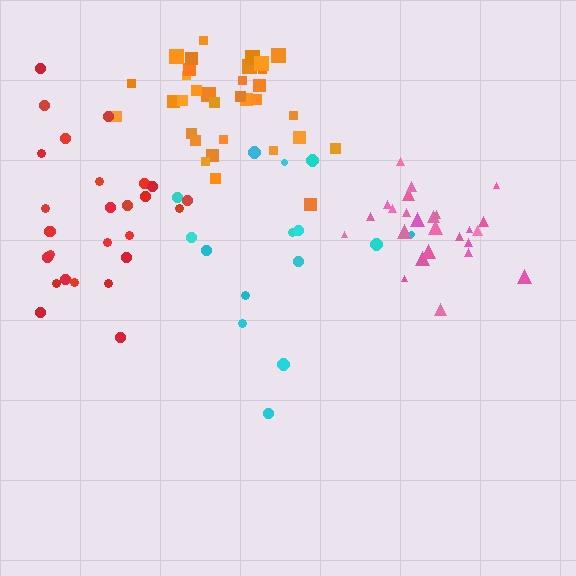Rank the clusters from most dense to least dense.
orange, pink, red, cyan.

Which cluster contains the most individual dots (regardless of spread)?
Orange (34).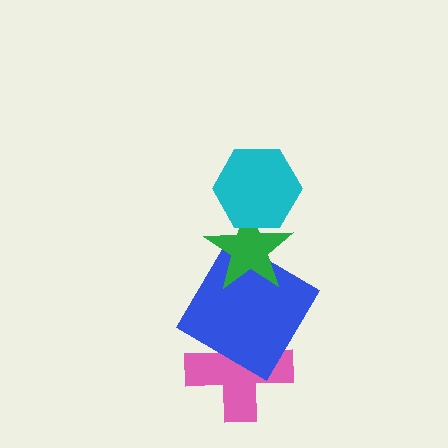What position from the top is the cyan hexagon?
The cyan hexagon is 1st from the top.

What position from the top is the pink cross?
The pink cross is 4th from the top.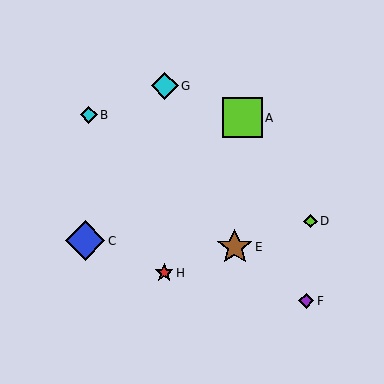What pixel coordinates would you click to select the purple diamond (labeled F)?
Click at (306, 301) to select the purple diamond F.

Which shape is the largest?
The lime square (labeled A) is the largest.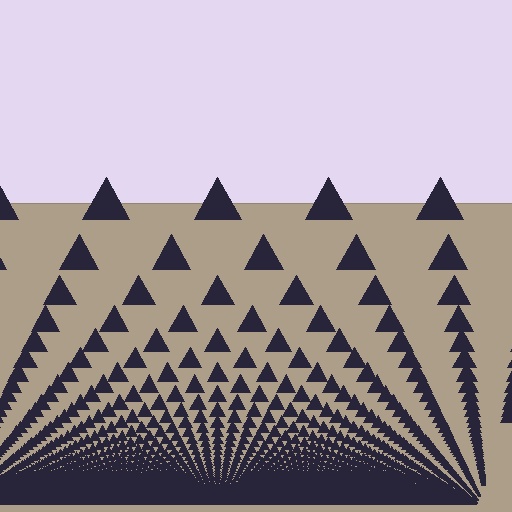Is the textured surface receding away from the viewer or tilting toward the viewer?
The surface appears to tilt toward the viewer. Texture elements get larger and sparser toward the top.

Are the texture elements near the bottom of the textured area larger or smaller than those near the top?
Smaller. The gradient is inverted — elements near the bottom are smaller and denser.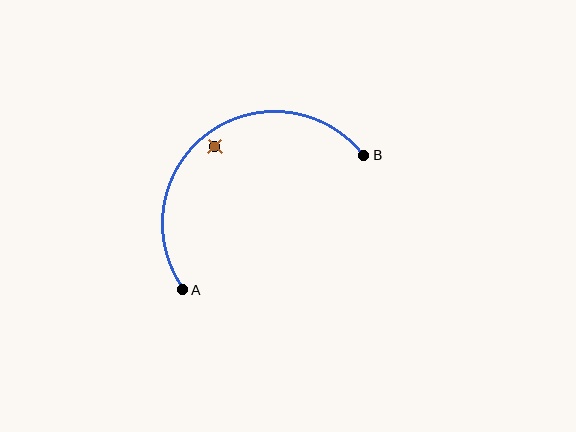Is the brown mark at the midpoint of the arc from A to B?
No — the brown mark does not lie on the arc at all. It sits slightly inside the curve.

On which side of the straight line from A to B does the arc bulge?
The arc bulges above and to the left of the straight line connecting A and B.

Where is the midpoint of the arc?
The arc midpoint is the point on the curve farthest from the straight line joining A and B. It sits above and to the left of that line.